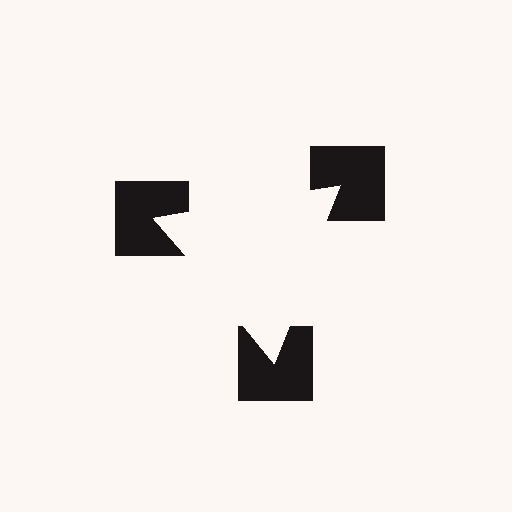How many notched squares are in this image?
There are 3 — one at each vertex of the illusory triangle.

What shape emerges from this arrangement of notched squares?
An illusory triangle — its edges are inferred from the aligned wedge cuts in the notched squares, not physically drawn.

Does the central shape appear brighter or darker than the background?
It typically appears slightly brighter than the background, even though no actual brightness change is drawn.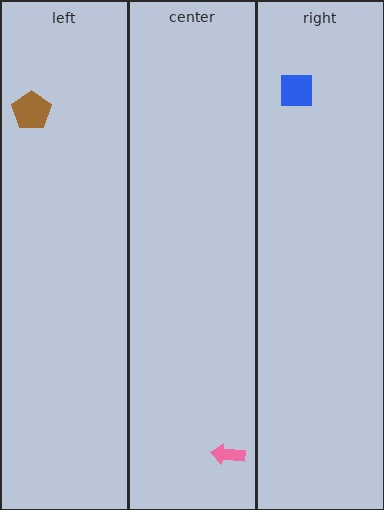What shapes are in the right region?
The blue square.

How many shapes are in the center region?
1.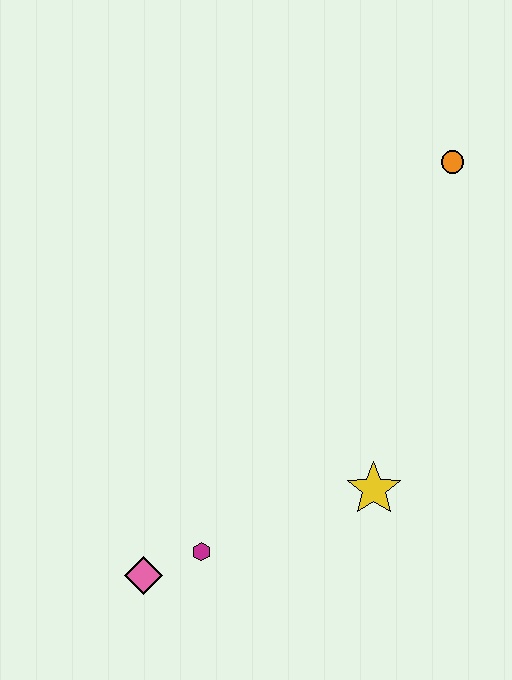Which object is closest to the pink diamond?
The magenta hexagon is closest to the pink diamond.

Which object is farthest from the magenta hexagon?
The orange circle is farthest from the magenta hexagon.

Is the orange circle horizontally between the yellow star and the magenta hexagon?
No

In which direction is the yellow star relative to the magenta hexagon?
The yellow star is to the right of the magenta hexagon.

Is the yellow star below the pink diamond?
No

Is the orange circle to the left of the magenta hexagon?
No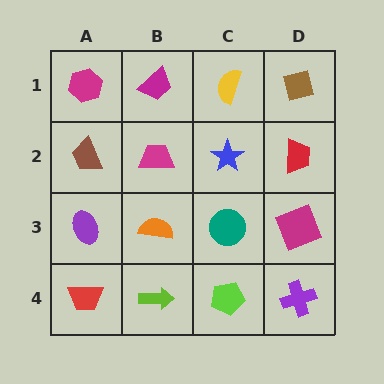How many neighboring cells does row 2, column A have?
3.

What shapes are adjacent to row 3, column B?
A magenta trapezoid (row 2, column B), a lime arrow (row 4, column B), a purple ellipse (row 3, column A), a teal circle (row 3, column C).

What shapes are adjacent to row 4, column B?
An orange semicircle (row 3, column B), a red trapezoid (row 4, column A), a lime pentagon (row 4, column C).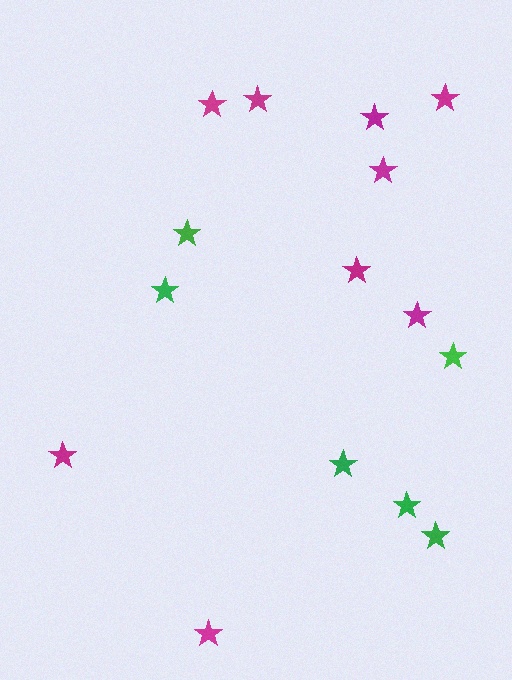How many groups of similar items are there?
There are 2 groups: one group of green stars (6) and one group of magenta stars (9).